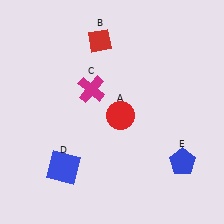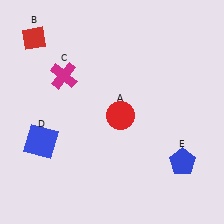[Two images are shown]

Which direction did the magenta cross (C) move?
The magenta cross (C) moved left.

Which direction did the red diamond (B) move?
The red diamond (B) moved left.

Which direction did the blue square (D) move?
The blue square (D) moved up.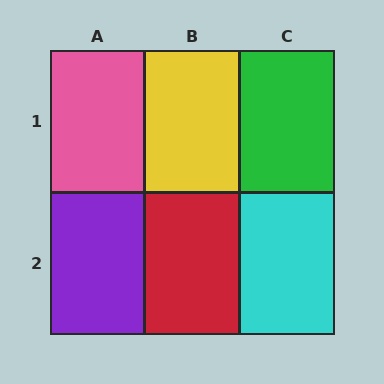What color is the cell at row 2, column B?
Red.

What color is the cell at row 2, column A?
Purple.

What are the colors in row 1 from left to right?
Pink, yellow, green.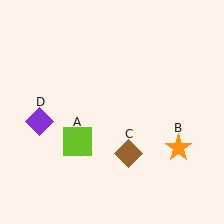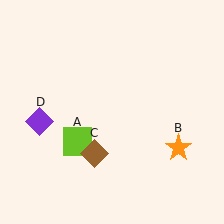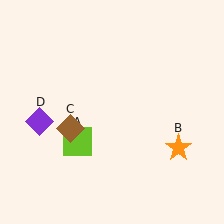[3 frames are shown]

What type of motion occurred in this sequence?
The brown diamond (object C) rotated clockwise around the center of the scene.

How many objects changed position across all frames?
1 object changed position: brown diamond (object C).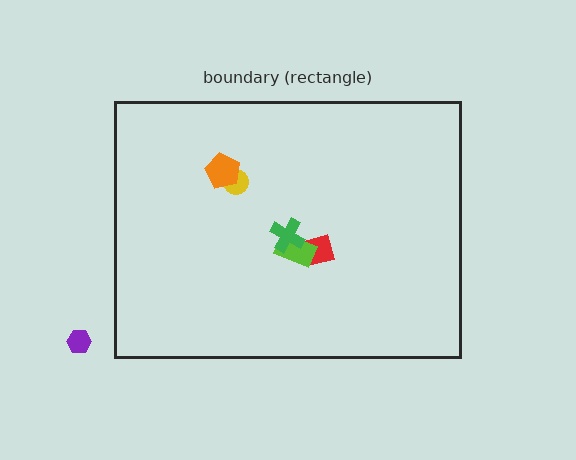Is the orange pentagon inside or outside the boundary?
Inside.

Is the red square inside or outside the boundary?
Inside.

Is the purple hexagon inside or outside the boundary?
Outside.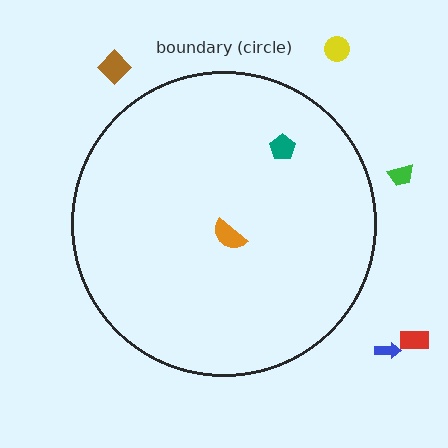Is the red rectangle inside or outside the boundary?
Outside.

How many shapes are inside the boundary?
2 inside, 5 outside.